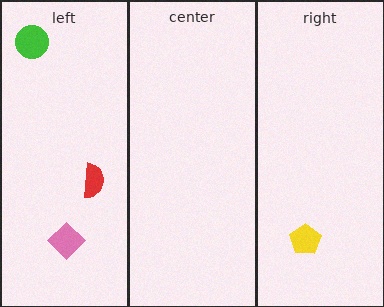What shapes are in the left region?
The green circle, the pink diamond, the red semicircle.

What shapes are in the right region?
The yellow pentagon.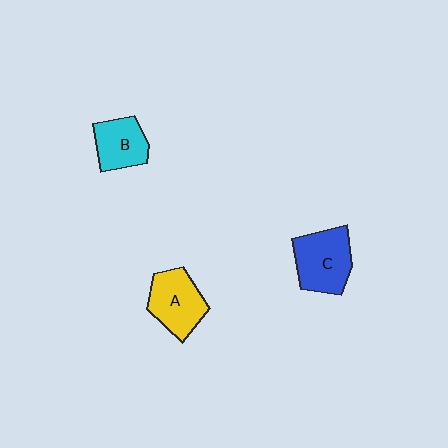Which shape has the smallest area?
Shape B (cyan).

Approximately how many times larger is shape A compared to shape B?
Approximately 1.2 times.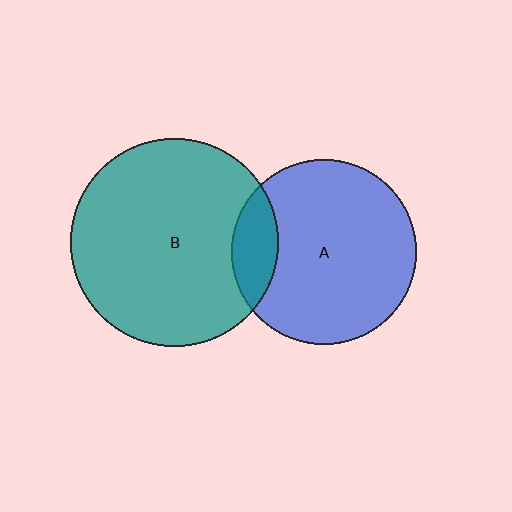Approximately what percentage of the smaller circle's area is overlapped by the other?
Approximately 15%.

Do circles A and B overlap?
Yes.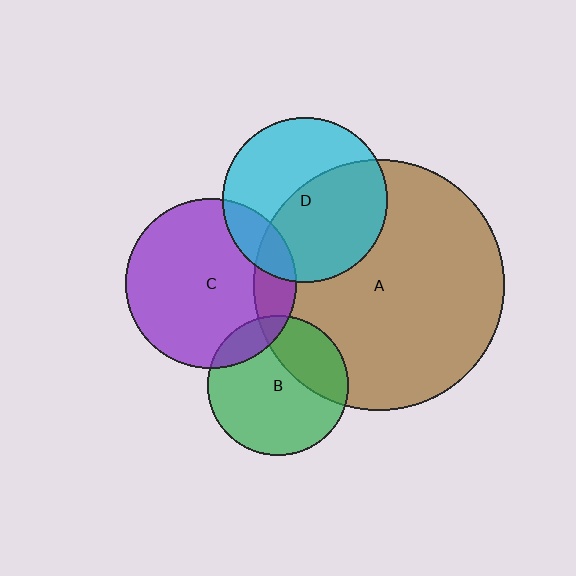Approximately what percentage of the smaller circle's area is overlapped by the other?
Approximately 15%.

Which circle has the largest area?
Circle A (brown).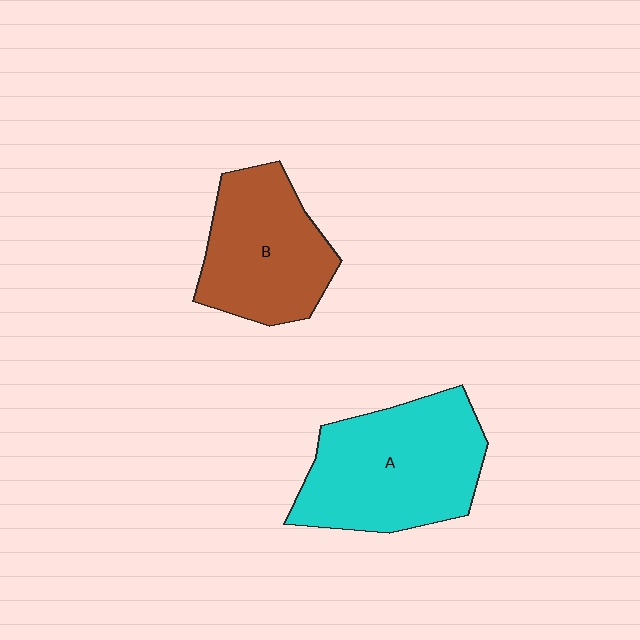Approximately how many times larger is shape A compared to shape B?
Approximately 1.3 times.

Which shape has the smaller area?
Shape B (brown).